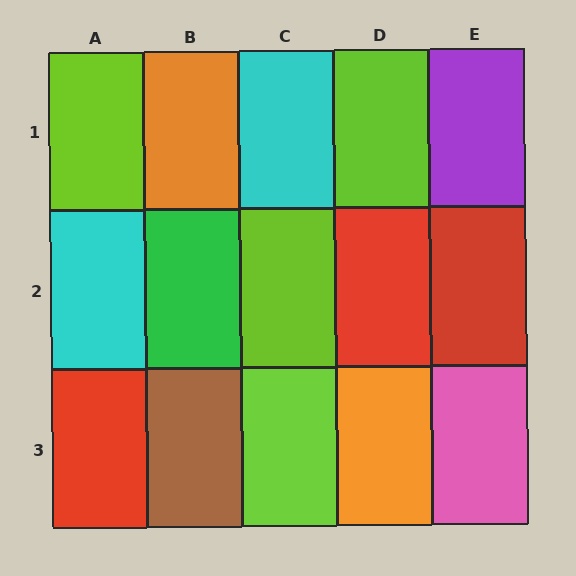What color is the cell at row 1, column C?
Cyan.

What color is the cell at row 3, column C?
Lime.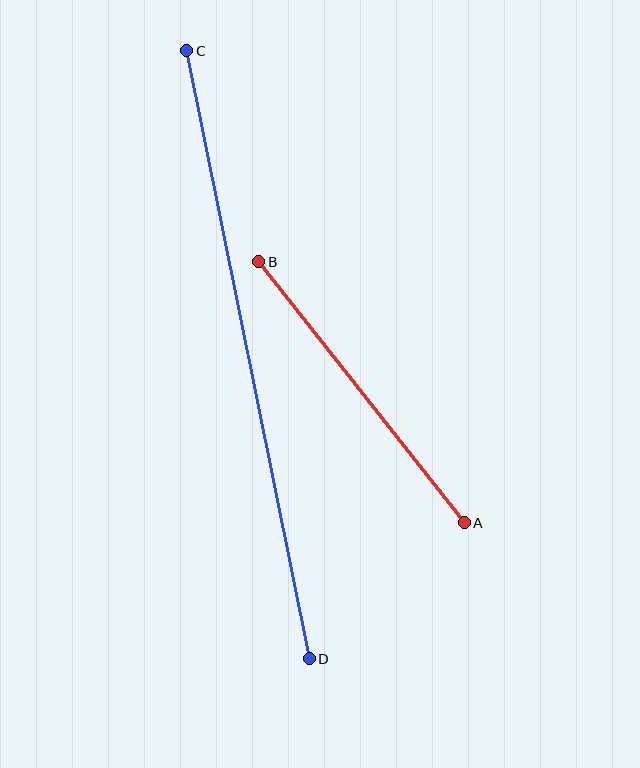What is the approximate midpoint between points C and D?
The midpoint is at approximately (248, 355) pixels.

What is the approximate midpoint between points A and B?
The midpoint is at approximately (361, 392) pixels.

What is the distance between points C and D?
The distance is approximately 620 pixels.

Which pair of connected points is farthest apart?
Points C and D are farthest apart.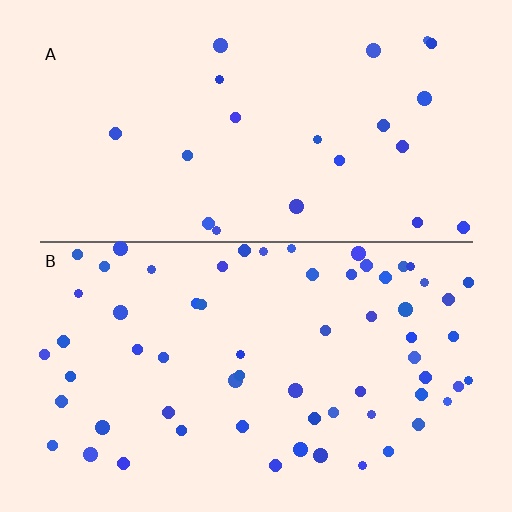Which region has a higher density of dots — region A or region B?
B (the bottom).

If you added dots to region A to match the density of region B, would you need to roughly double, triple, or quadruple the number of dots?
Approximately triple.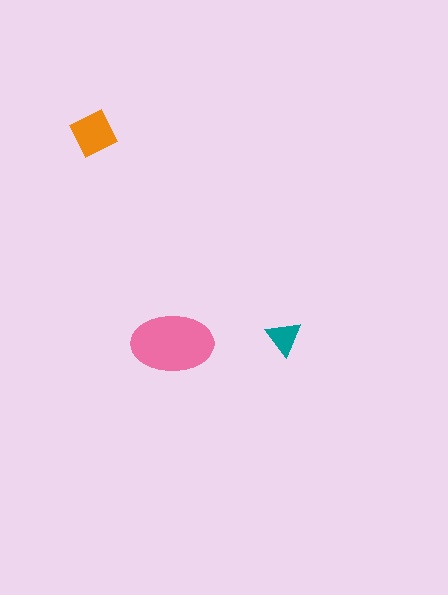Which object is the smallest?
The teal triangle.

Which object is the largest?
The pink ellipse.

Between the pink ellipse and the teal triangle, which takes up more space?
The pink ellipse.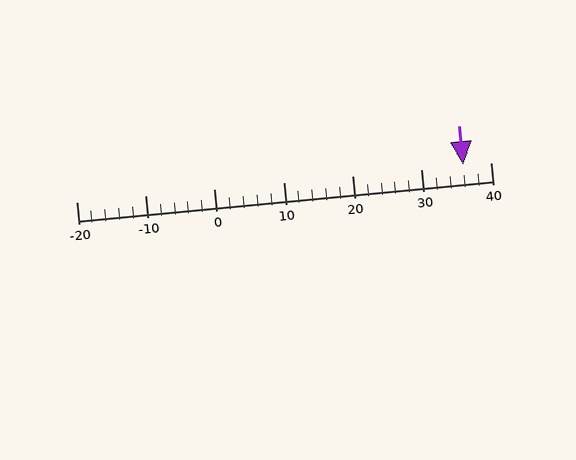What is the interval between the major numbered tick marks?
The major tick marks are spaced 10 units apart.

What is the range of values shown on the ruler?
The ruler shows values from -20 to 40.